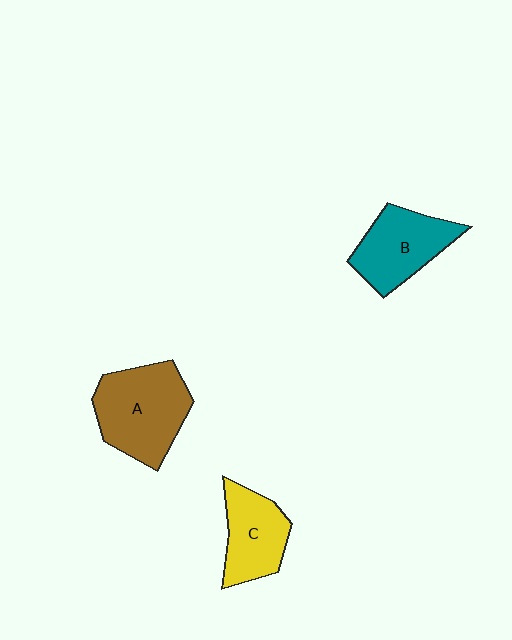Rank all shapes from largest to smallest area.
From largest to smallest: A (brown), B (teal), C (yellow).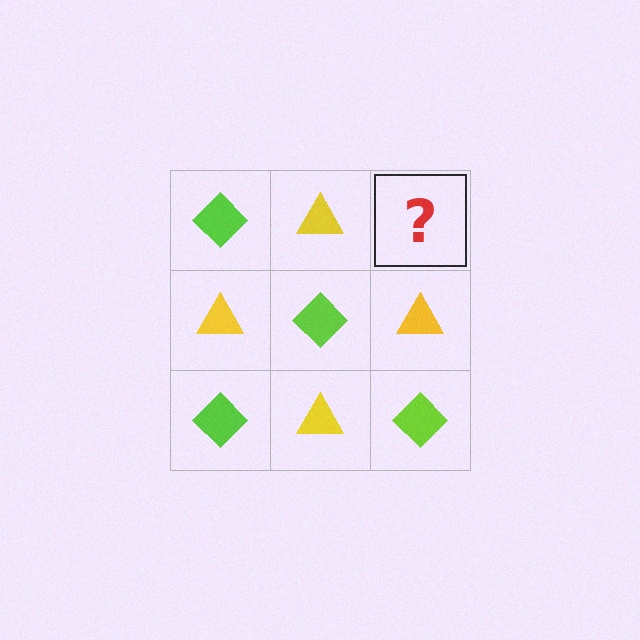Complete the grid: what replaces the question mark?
The question mark should be replaced with a lime diamond.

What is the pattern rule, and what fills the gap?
The rule is that it alternates lime diamond and yellow triangle in a checkerboard pattern. The gap should be filled with a lime diamond.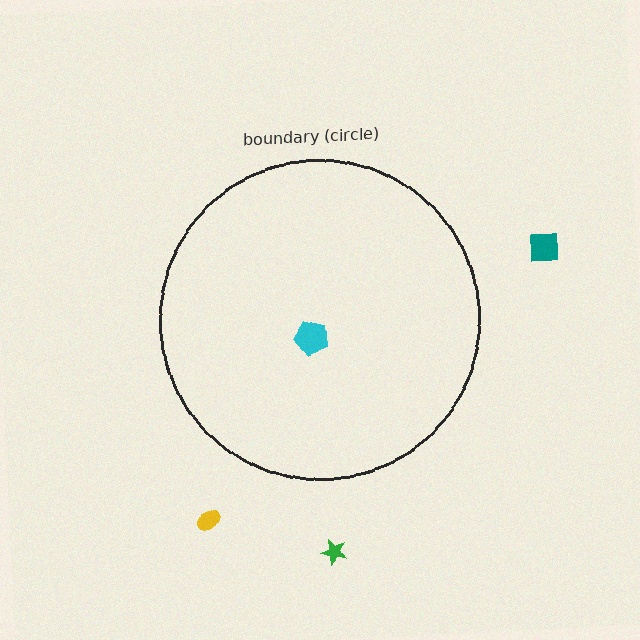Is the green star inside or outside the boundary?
Outside.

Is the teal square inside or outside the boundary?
Outside.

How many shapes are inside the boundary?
1 inside, 3 outside.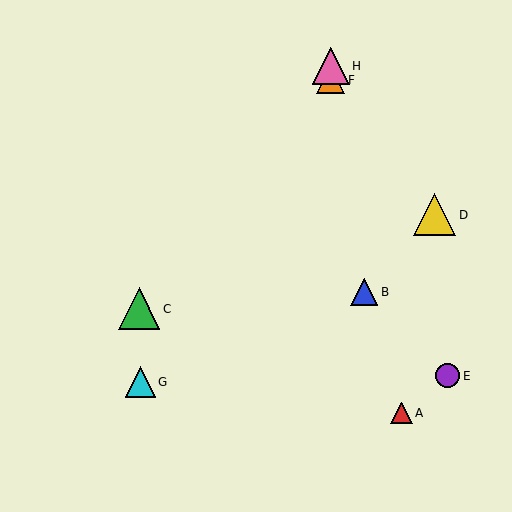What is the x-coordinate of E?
Object E is at x≈448.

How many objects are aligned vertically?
2 objects (F, H) are aligned vertically.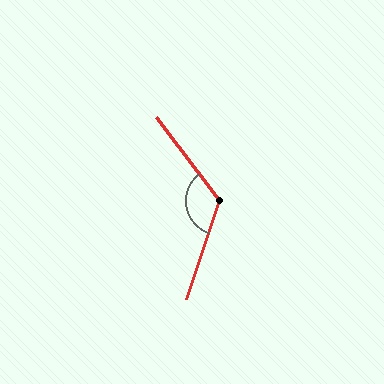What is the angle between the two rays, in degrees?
Approximately 124 degrees.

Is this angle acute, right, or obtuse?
It is obtuse.